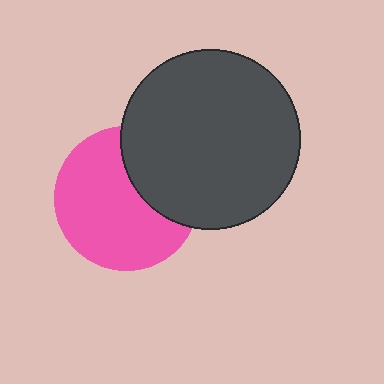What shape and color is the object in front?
The object in front is a dark gray circle.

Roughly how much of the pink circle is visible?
Most of it is visible (roughly 68%).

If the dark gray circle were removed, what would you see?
You would see the complete pink circle.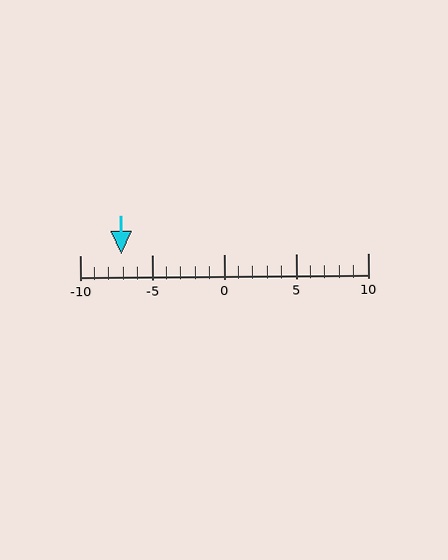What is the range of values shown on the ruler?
The ruler shows values from -10 to 10.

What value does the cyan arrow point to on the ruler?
The cyan arrow points to approximately -7.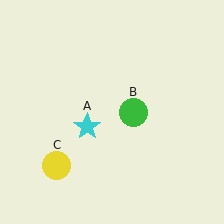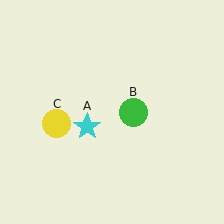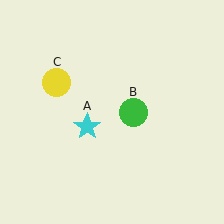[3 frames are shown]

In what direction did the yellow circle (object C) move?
The yellow circle (object C) moved up.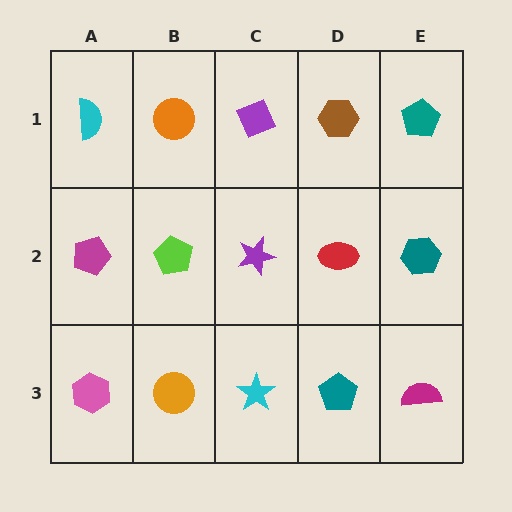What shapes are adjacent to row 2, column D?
A brown hexagon (row 1, column D), a teal pentagon (row 3, column D), a purple star (row 2, column C), a teal hexagon (row 2, column E).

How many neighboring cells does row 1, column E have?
2.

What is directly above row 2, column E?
A teal pentagon.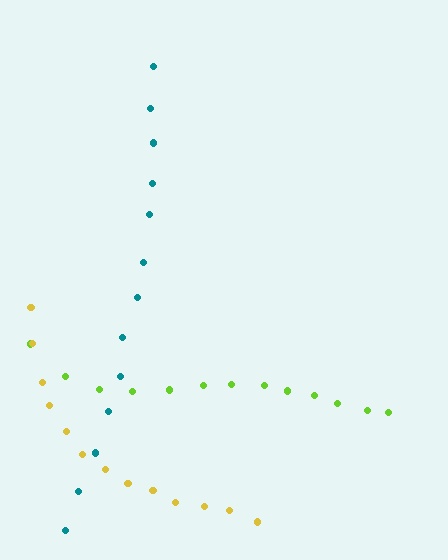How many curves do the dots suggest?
There are 3 distinct paths.